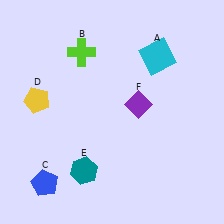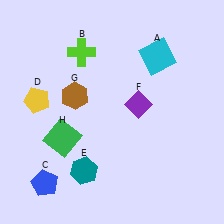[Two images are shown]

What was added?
A brown hexagon (G), a green square (H) were added in Image 2.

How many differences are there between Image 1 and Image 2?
There are 2 differences between the two images.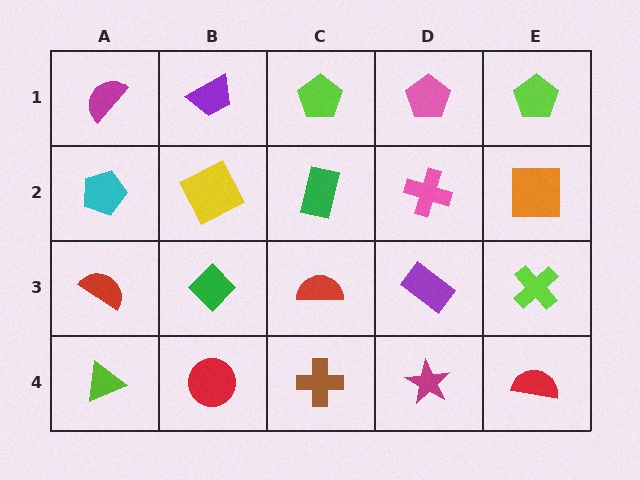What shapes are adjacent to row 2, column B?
A purple trapezoid (row 1, column B), a green diamond (row 3, column B), a cyan pentagon (row 2, column A), a green rectangle (row 2, column C).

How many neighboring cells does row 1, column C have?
3.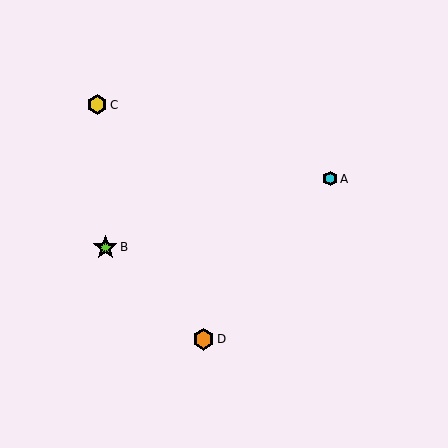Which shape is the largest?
The lime star (labeled B) is the largest.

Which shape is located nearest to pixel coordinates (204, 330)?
The orange hexagon (labeled D) at (204, 339) is nearest to that location.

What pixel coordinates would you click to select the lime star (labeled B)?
Click at (105, 247) to select the lime star B.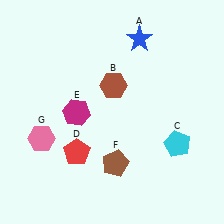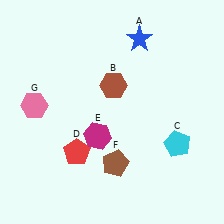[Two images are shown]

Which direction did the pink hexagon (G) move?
The pink hexagon (G) moved up.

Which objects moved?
The objects that moved are: the magenta hexagon (E), the pink hexagon (G).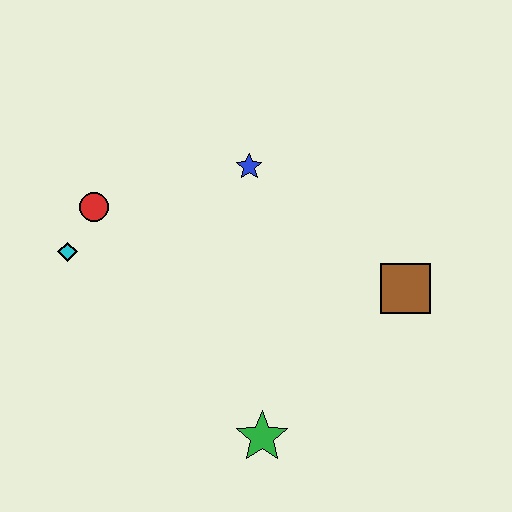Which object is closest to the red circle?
The cyan diamond is closest to the red circle.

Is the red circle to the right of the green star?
No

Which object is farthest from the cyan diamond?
The brown square is farthest from the cyan diamond.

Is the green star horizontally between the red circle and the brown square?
Yes